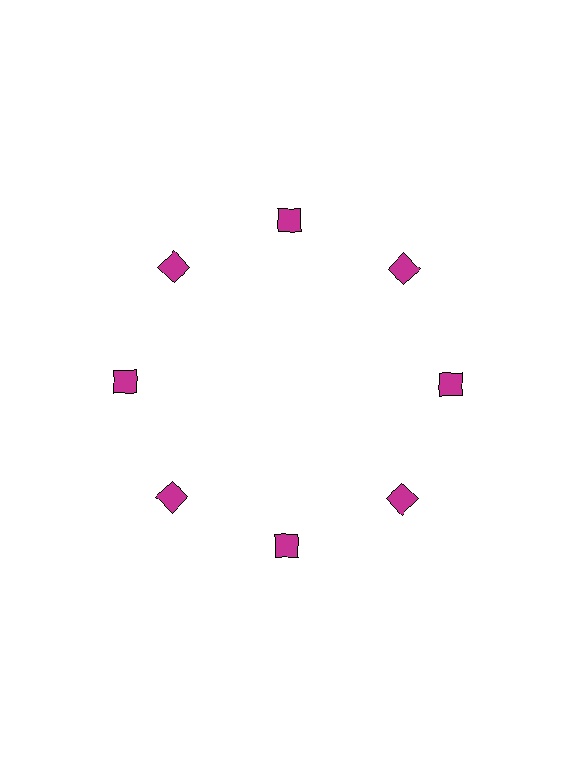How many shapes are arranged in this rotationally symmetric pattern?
There are 8 shapes, arranged in 8 groups of 1.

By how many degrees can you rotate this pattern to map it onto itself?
The pattern maps onto itself every 45 degrees of rotation.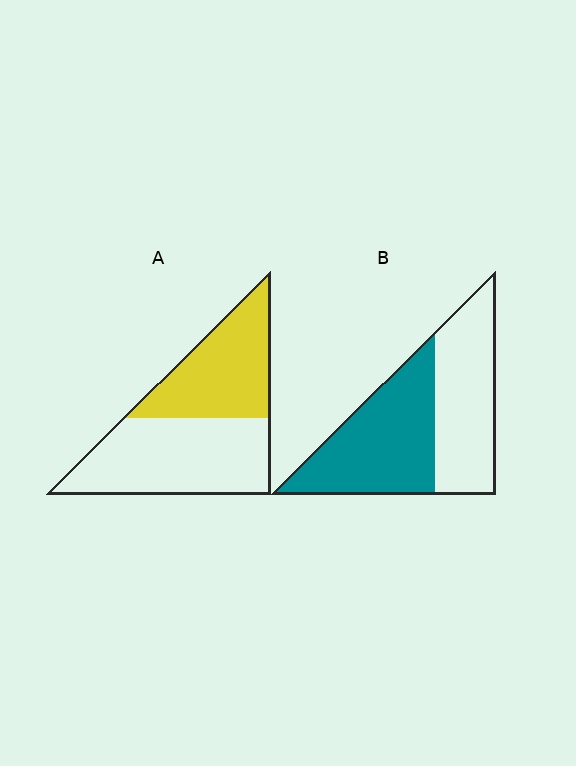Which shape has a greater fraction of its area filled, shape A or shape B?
Shape B.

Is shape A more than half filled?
No.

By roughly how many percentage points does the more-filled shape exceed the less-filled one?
By roughly 10 percentage points (B over A).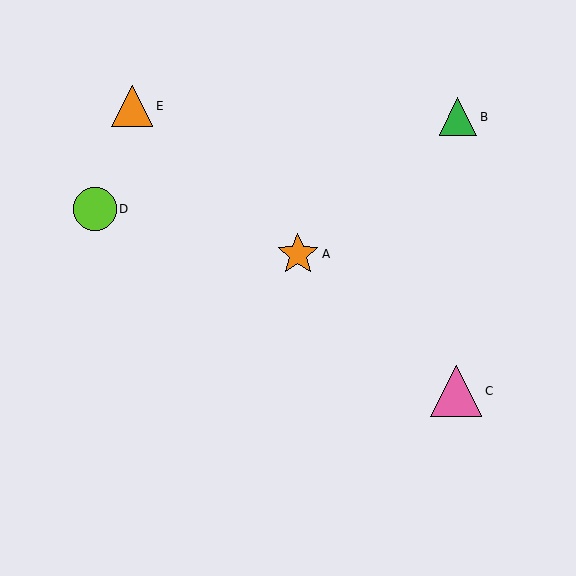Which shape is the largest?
The pink triangle (labeled C) is the largest.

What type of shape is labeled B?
Shape B is a green triangle.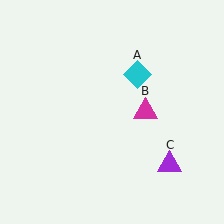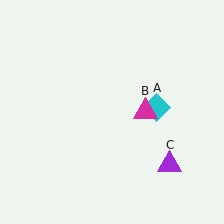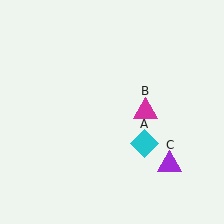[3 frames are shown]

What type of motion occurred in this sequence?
The cyan diamond (object A) rotated clockwise around the center of the scene.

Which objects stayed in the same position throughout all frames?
Magenta triangle (object B) and purple triangle (object C) remained stationary.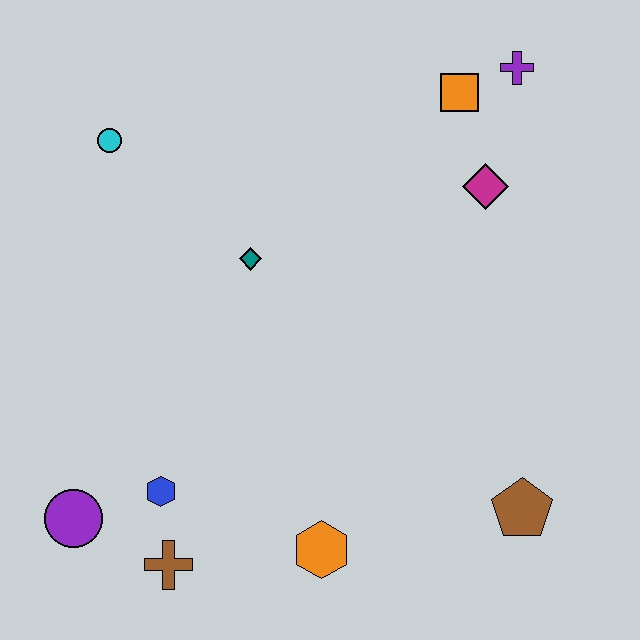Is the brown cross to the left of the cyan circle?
No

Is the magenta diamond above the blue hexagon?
Yes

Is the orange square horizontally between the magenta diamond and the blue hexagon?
Yes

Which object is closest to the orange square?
The purple cross is closest to the orange square.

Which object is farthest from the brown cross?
The purple cross is farthest from the brown cross.